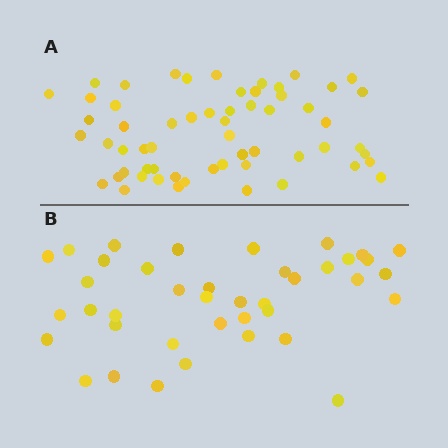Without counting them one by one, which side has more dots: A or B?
Region A (the top region) has more dots.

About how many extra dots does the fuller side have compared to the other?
Region A has approximately 20 more dots than region B.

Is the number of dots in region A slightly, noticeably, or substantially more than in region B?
Region A has substantially more. The ratio is roughly 1.5 to 1.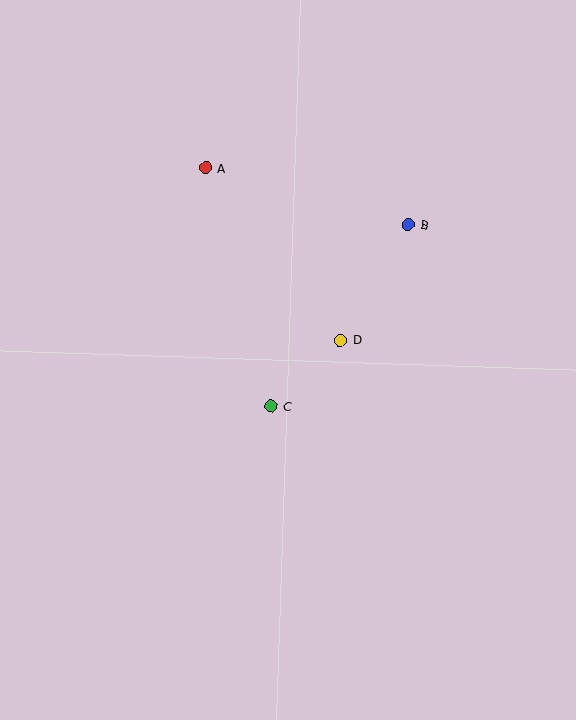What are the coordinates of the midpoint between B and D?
The midpoint between B and D is at (374, 282).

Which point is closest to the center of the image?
Point C at (271, 406) is closest to the center.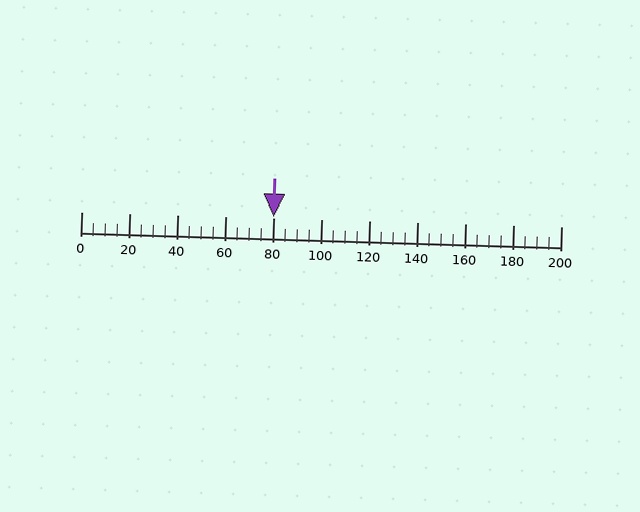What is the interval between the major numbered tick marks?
The major tick marks are spaced 20 units apart.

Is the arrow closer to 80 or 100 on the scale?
The arrow is closer to 80.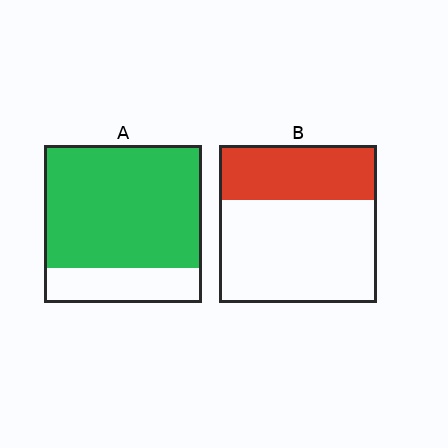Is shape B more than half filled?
No.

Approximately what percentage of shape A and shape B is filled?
A is approximately 80% and B is approximately 35%.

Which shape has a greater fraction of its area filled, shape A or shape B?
Shape A.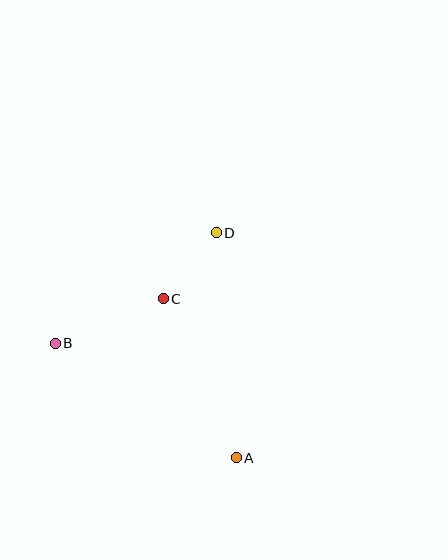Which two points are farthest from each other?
Points A and D are farthest from each other.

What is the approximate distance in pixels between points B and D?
The distance between B and D is approximately 196 pixels.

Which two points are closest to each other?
Points C and D are closest to each other.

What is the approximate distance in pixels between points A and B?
The distance between A and B is approximately 214 pixels.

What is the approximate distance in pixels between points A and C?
The distance between A and C is approximately 175 pixels.